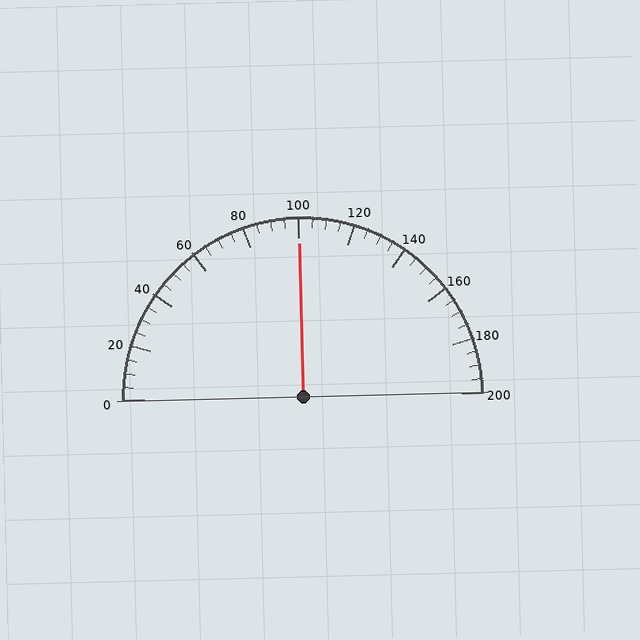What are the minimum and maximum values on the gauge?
The gauge ranges from 0 to 200.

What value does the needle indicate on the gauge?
The needle indicates approximately 100.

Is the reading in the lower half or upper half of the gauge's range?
The reading is in the upper half of the range (0 to 200).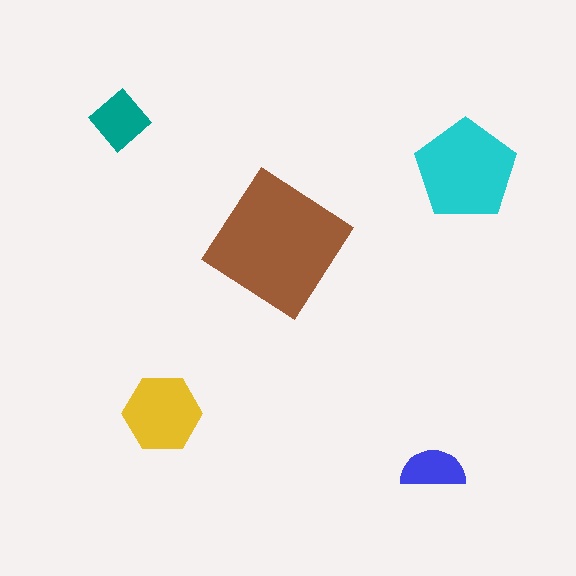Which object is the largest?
The brown diamond.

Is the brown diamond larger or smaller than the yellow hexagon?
Larger.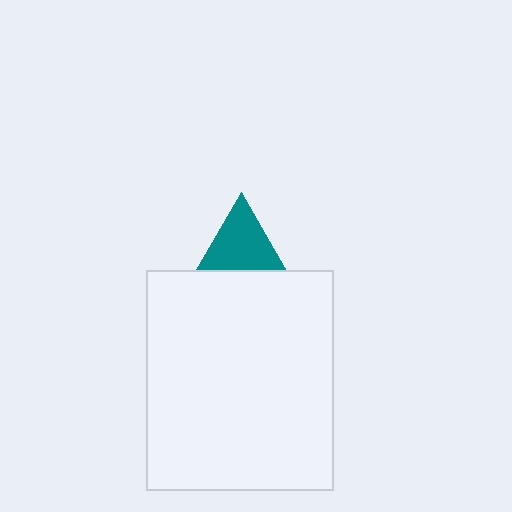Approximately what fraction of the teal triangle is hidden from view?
Roughly 56% of the teal triangle is hidden behind the white rectangle.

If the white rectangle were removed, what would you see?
You would see the complete teal triangle.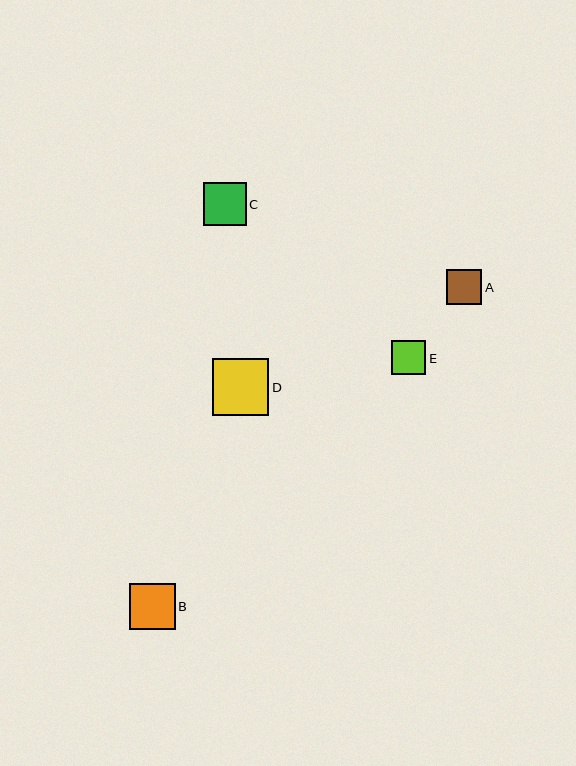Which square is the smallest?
Square E is the smallest with a size of approximately 34 pixels.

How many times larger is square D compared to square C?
Square D is approximately 1.3 times the size of square C.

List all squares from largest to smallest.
From largest to smallest: D, B, C, A, E.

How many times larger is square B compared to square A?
Square B is approximately 1.3 times the size of square A.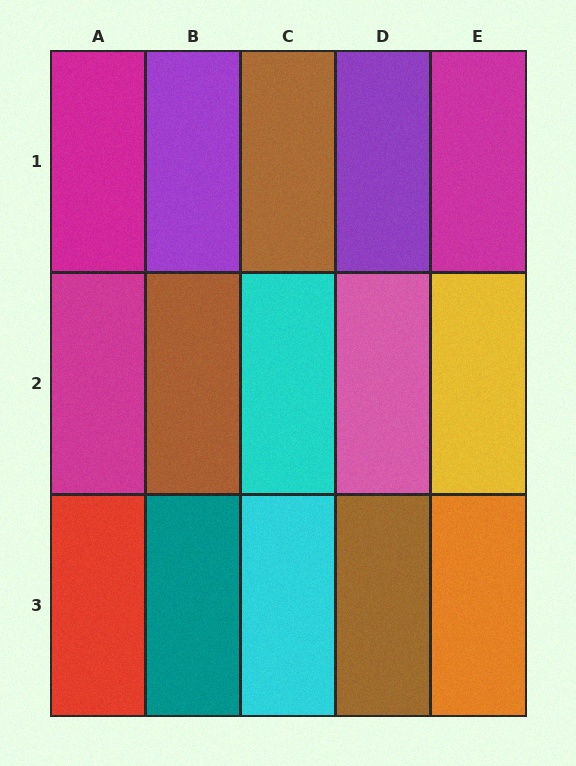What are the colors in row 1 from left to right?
Magenta, purple, brown, purple, magenta.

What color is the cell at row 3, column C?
Cyan.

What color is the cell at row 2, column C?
Cyan.